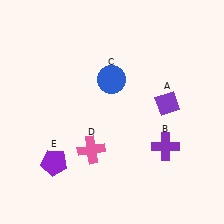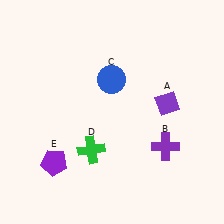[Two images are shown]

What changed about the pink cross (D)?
In Image 1, D is pink. In Image 2, it changed to green.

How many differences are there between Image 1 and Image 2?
There is 1 difference between the two images.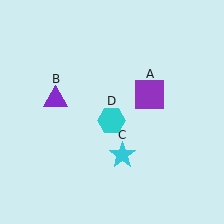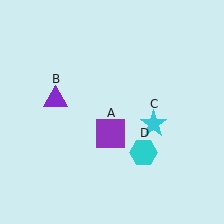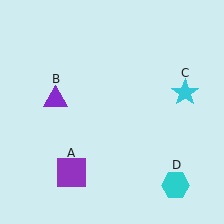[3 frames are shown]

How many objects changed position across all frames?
3 objects changed position: purple square (object A), cyan star (object C), cyan hexagon (object D).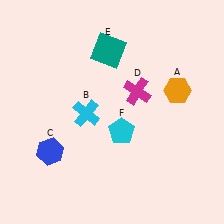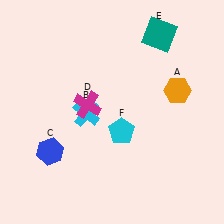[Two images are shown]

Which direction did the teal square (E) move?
The teal square (E) moved right.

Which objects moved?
The objects that moved are: the magenta cross (D), the teal square (E).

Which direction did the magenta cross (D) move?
The magenta cross (D) moved left.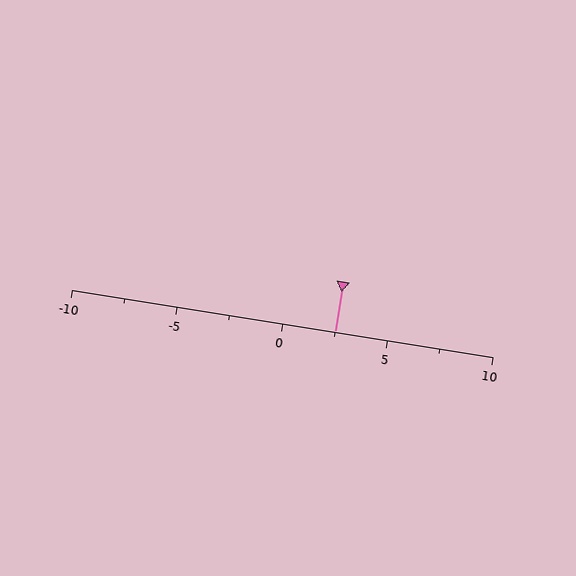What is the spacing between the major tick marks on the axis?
The major ticks are spaced 5 apart.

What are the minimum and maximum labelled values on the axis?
The axis runs from -10 to 10.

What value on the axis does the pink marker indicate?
The marker indicates approximately 2.5.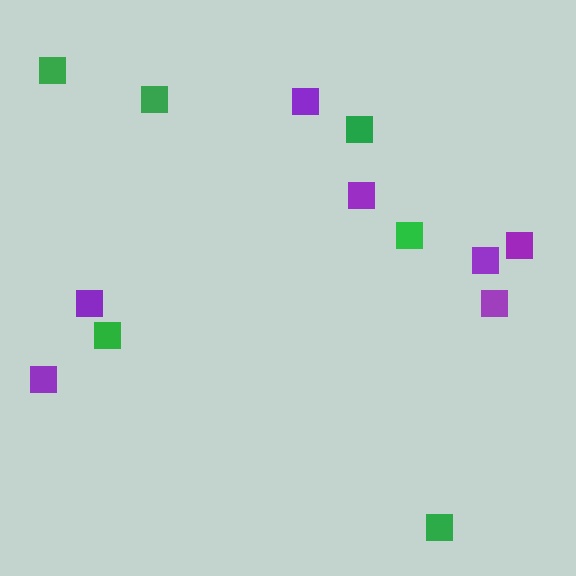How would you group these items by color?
There are 2 groups: one group of purple squares (7) and one group of green squares (6).